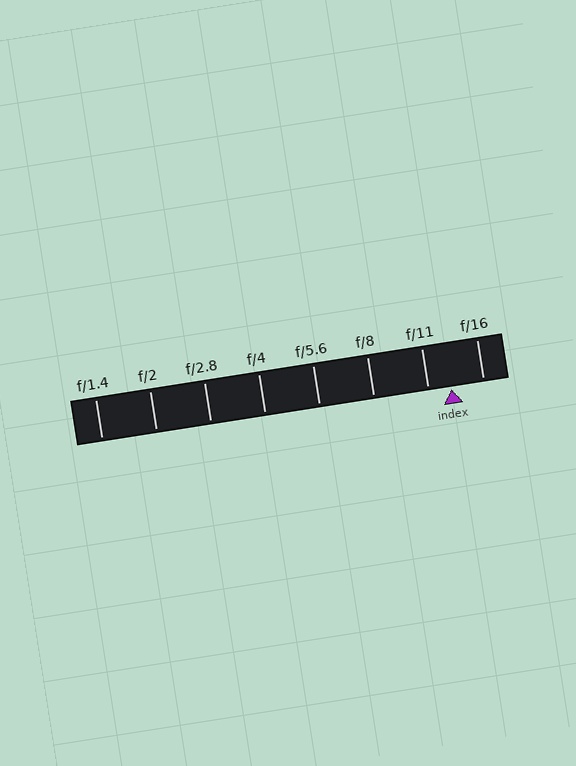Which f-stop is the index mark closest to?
The index mark is closest to f/11.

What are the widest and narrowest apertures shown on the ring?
The widest aperture shown is f/1.4 and the narrowest is f/16.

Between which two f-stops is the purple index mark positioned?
The index mark is between f/11 and f/16.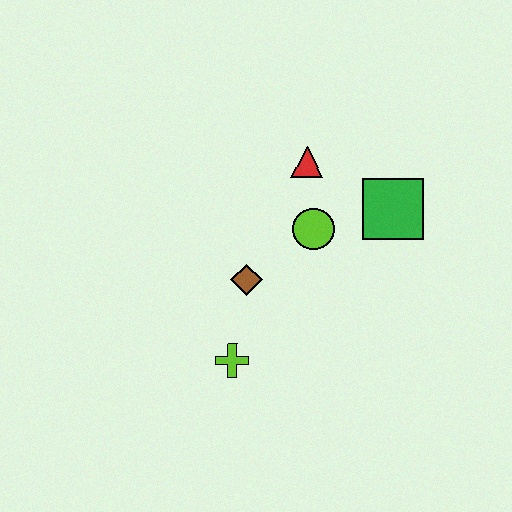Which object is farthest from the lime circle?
The lime cross is farthest from the lime circle.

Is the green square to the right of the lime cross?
Yes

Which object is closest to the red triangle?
The lime circle is closest to the red triangle.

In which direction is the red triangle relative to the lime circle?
The red triangle is above the lime circle.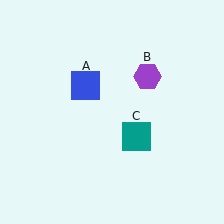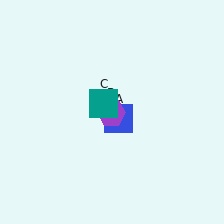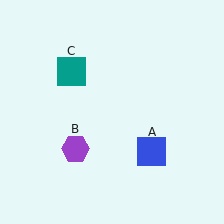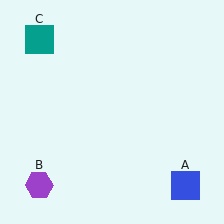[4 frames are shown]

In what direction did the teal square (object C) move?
The teal square (object C) moved up and to the left.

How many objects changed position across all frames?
3 objects changed position: blue square (object A), purple hexagon (object B), teal square (object C).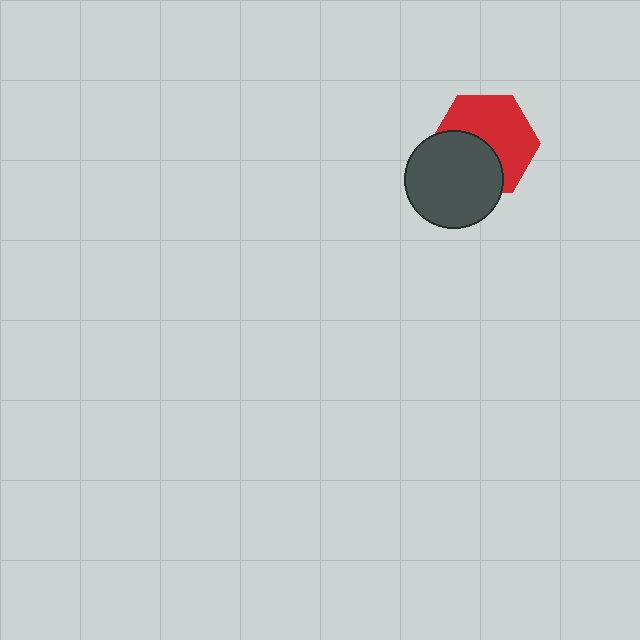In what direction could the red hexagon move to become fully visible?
The red hexagon could move toward the upper-right. That would shift it out from behind the dark gray circle entirely.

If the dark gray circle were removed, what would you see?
You would see the complete red hexagon.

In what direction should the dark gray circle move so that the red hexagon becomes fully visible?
The dark gray circle should move toward the lower-left. That is the shortest direction to clear the overlap and leave the red hexagon fully visible.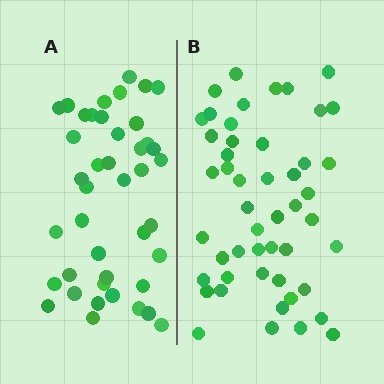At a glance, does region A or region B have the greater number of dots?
Region B (the right region) has more dots.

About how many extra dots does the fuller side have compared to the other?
Region B has roughly 8 or so more dots than region A.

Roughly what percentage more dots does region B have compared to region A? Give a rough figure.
About 15% more.